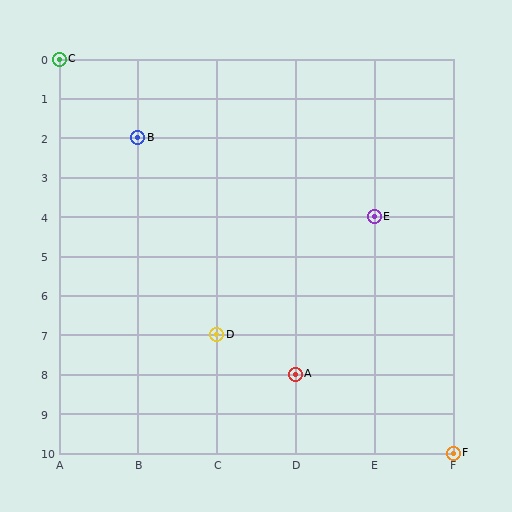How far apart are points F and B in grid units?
Points F and B are 4 columns and 8 rows apart (about 8.9 grid units diagonally).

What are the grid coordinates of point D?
Point D is at grid coordinates (C, 7).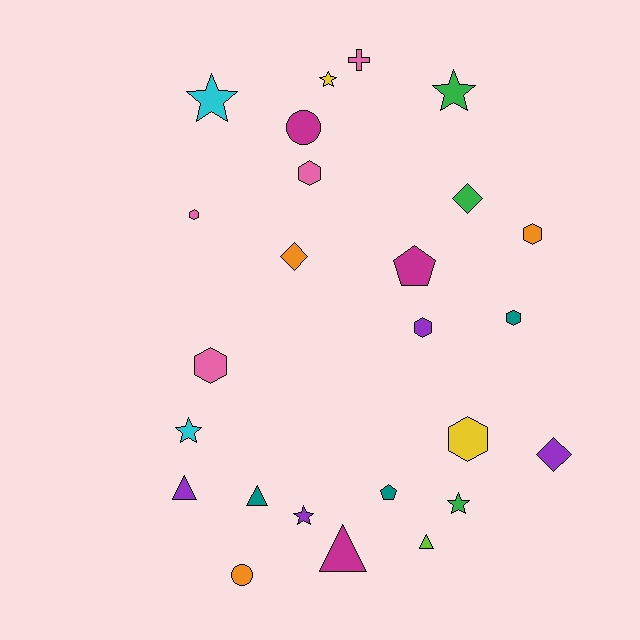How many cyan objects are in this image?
There are 2 cyan objects.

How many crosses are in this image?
There is 1 cross.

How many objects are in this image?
There are 25 objects.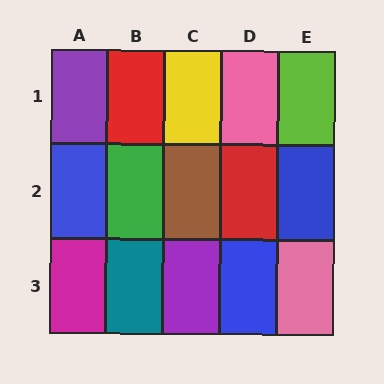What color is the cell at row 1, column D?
Pink.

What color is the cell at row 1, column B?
Red.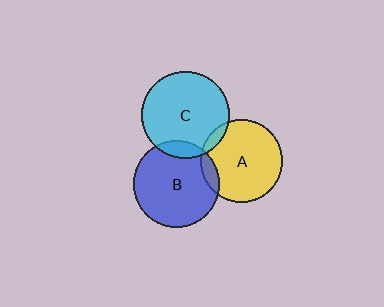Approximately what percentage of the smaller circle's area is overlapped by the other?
Approximately 10%.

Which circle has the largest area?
Circle C (cyan).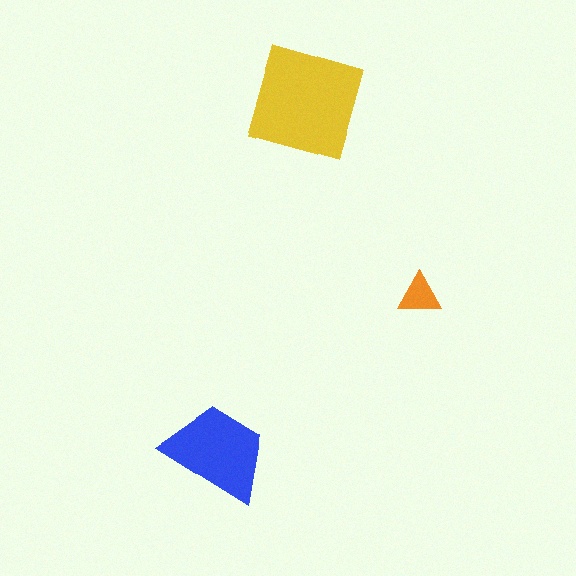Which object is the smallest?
The orange triangle.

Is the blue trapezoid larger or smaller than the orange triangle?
Larger.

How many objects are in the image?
There are 3 objects in the image.